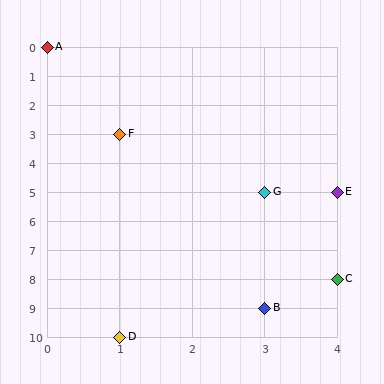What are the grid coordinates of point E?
Point E is at grid coordinates (4, 5).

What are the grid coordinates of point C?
Point C is at grid coordinates (4, 8).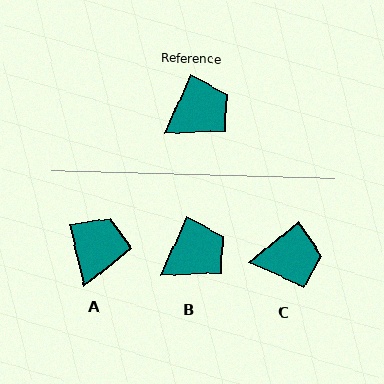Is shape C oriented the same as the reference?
No, it is off by about 27 degrees.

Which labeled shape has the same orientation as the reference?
B.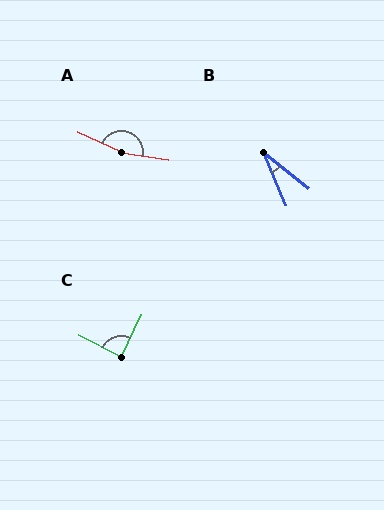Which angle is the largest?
A, at approximately 164 degrees.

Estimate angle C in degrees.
Approximately 88 degrees.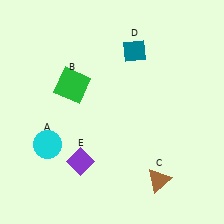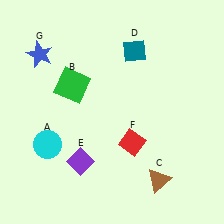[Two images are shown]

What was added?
A red diamond (F), a blue star (G) were added in Image 2.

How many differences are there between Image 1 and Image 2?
There are 2 differences between the two images.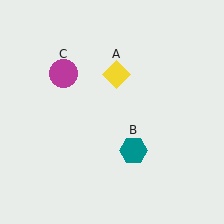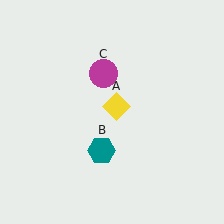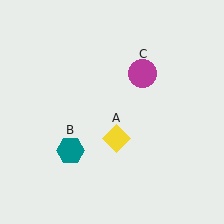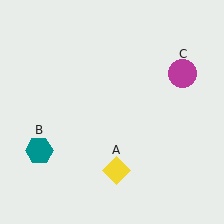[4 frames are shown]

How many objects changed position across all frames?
3 objects changed position: yellow diamond (object A), teal hexagon (object B), magenta circle (object C).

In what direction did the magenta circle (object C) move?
The magenta circle (object C) moved right.